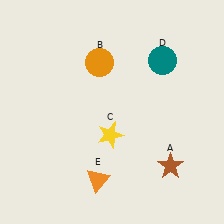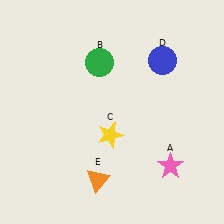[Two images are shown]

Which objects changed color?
A changed from brown to pink. B changed from orange to green. D changed from teal to blue.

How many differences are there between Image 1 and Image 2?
There are 3 differences between the two images.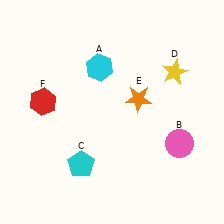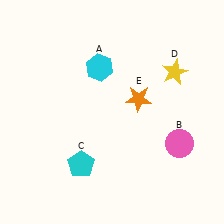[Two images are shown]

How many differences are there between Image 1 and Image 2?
There is 1 difference between the two images.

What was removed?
The red hexagon (F) was removed in Image 2.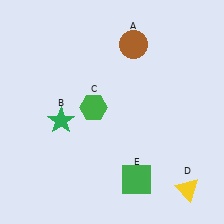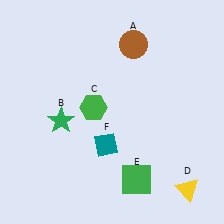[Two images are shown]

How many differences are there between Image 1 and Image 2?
There is 1 difference between the two images.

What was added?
A teal diamond (F) was added in Image 2.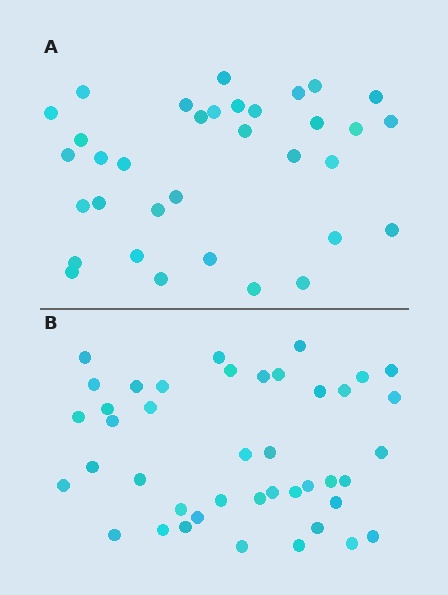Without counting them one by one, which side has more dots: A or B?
Region B (the bottom region) has more dots.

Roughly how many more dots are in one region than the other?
Region B has roughly 8 or so more dots than region A.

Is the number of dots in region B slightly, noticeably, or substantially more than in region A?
Region B has only slightly more — the two regions are fairly close. The ratio is roughly 1.2 to 1.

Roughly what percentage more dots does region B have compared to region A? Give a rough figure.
About 25% more.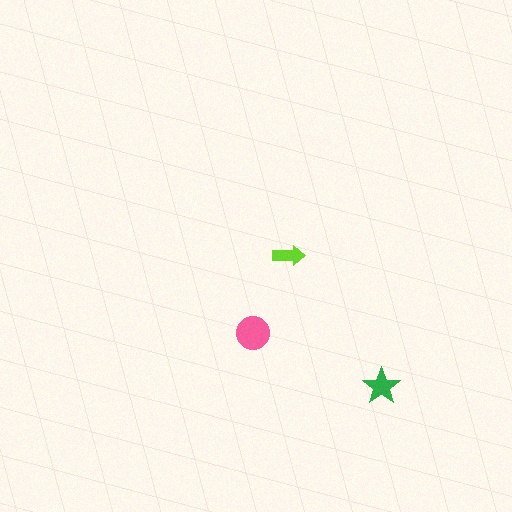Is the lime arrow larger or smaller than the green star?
Smaller.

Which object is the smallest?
The lime arrow.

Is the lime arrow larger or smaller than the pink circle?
Smaller.